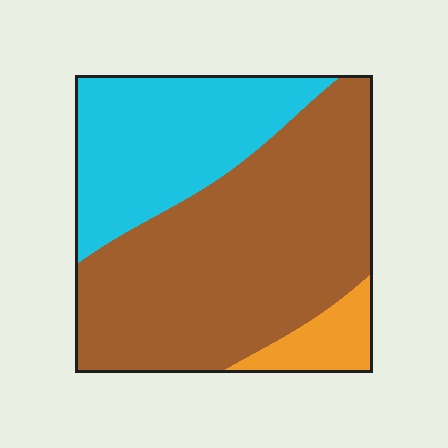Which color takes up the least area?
Orange, at roughly 10%.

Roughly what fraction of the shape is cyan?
Cyan takes up about one third (1/3) of the shape.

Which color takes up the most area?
Brown, at roughly 60%.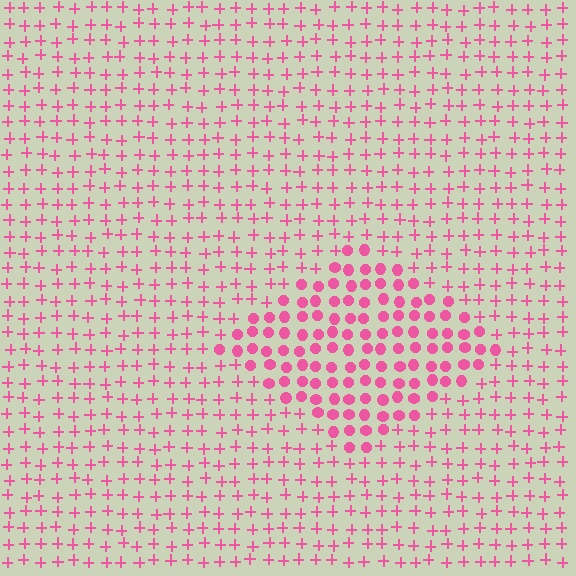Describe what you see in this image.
The image is filled with small pink elements arranged in a uniform grid. A diamond-shaped region contains circles, while the surrounding area contains plus signs. The boundary is defined purely by the change in element shape.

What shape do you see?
I see a diamond.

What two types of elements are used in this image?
The image uses circles inside the diamond region and plus signs outside it.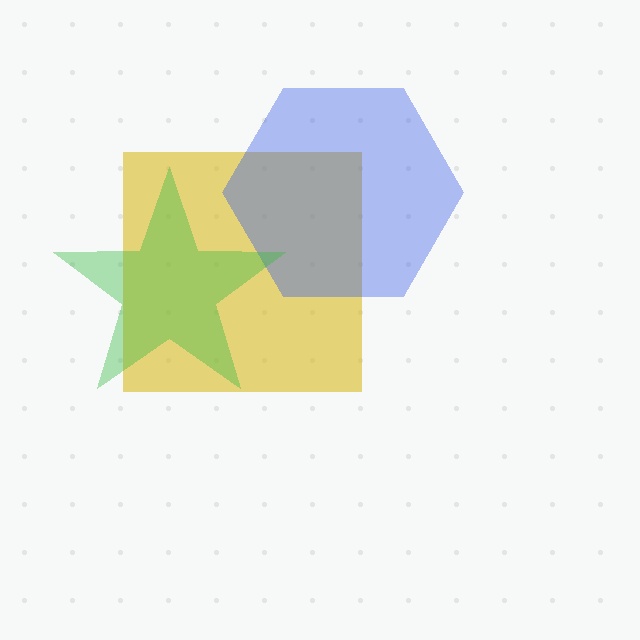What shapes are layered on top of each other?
The layered shapes are: a yellow square, a blue hexagon, a green star.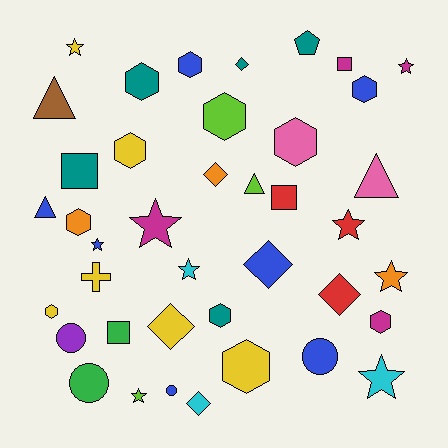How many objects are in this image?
There are 40 objects.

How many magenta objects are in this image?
There are 4 magenta objects.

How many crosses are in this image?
There is 1 cross.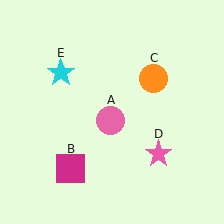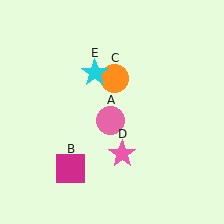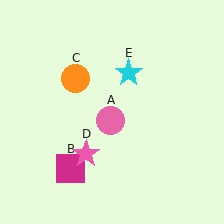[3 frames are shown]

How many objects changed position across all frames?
3 objects changed position: orange circle (object C), pink star (object D), cyan star (object E).